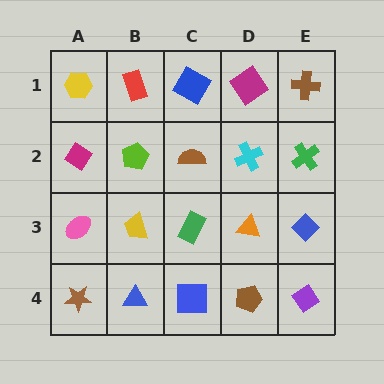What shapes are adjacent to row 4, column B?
A yellow trapezoid (row 3, column B), a brown star (row 4, column A), a blue square (row 4, column C).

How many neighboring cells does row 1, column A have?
2.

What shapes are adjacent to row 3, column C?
A brown semicircle (row 2, column C), a blue square (row 4, column C), a yellow trapezoid (row 3, column B), an orange triangle (row 3, column D).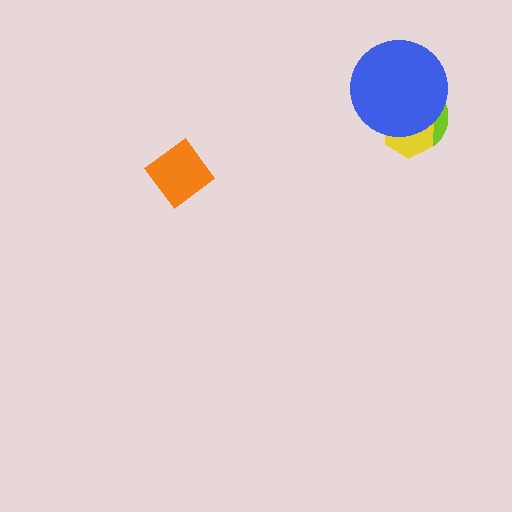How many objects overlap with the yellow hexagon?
2 objects overlap with the yellow hexagon.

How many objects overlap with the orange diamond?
0 objects overlap with the orange diamond.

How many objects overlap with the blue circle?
2 objects overlap with the blue circle.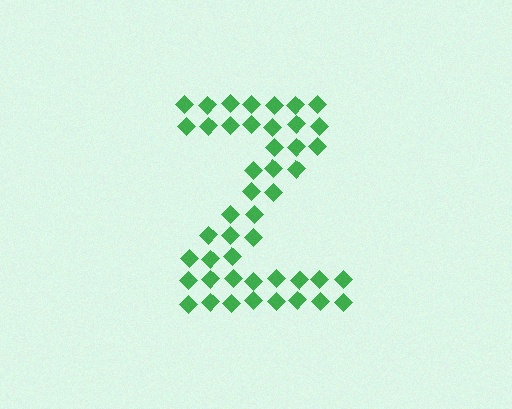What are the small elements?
The small elements are diamonds.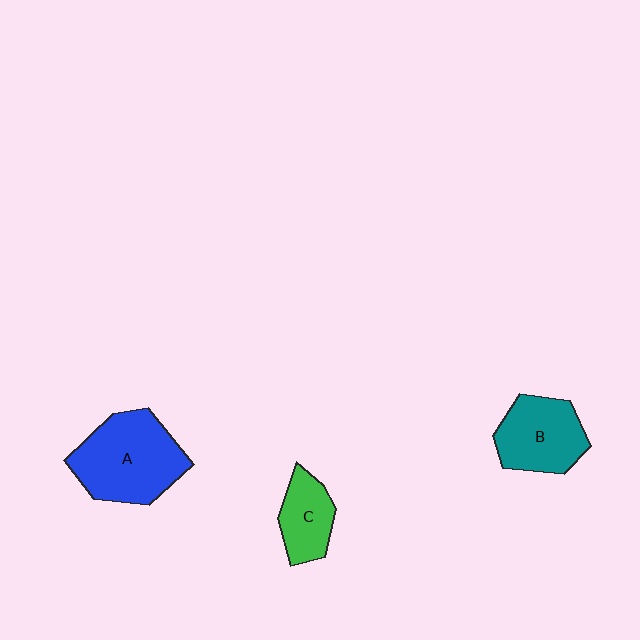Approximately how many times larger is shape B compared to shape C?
Approximately 1.4 times.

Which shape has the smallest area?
Shape C (green).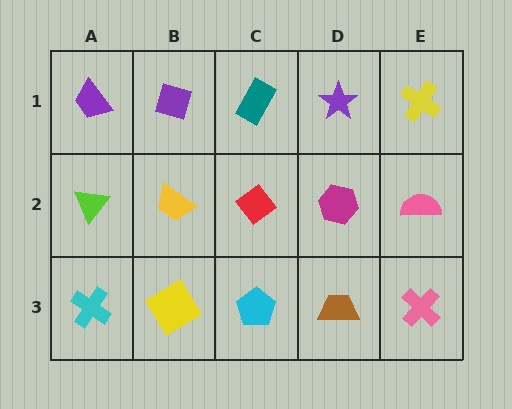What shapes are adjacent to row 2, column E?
A yellow cross (row 1, column E), a pink cross (row 3, column E), a magenta hexagon (row 2, column D).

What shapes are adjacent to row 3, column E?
A pink semicircle (row 2, column E), a brown trapezoid (row 3, column D).